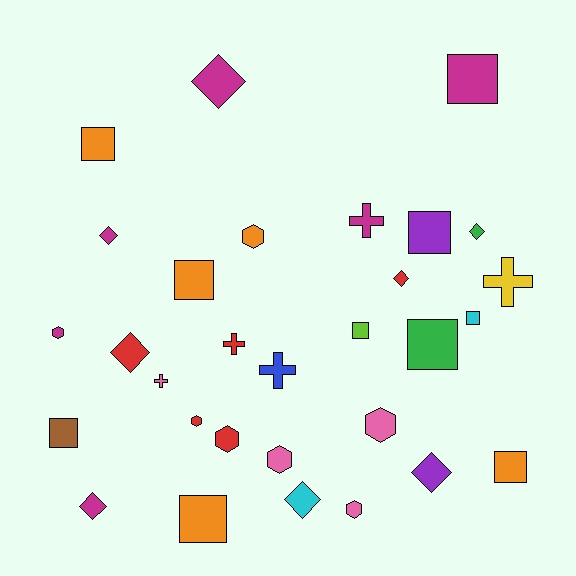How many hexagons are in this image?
There are 7 hexagons.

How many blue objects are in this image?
There is 1 blue object.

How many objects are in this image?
There are 30 objects.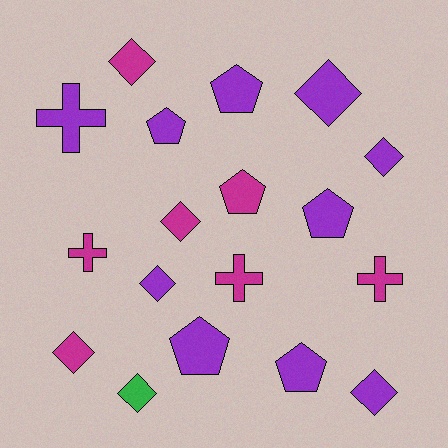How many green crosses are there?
There are no green crosses.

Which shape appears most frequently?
Diamond, with 8 objects.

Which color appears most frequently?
Purple, with 10 objects.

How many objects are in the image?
There are 18 objects.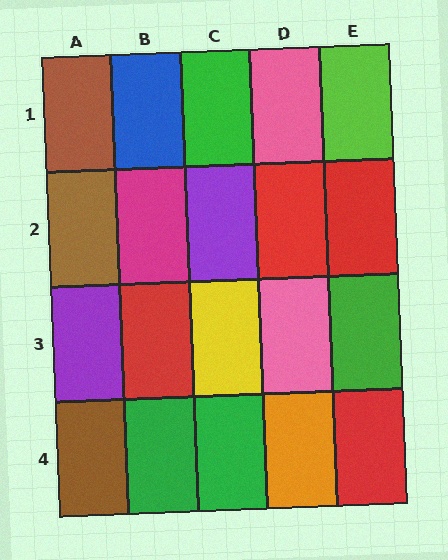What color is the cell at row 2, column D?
Red.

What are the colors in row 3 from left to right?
Purple, red, yellow, pink, green.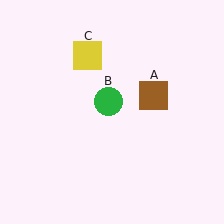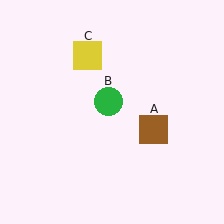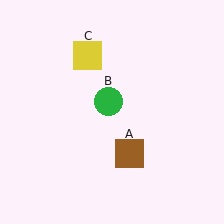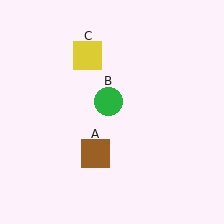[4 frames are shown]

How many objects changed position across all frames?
1 object changed position: brown square (object A).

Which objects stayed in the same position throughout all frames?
Green circle (object B) and yellow square (object C) remained stationary.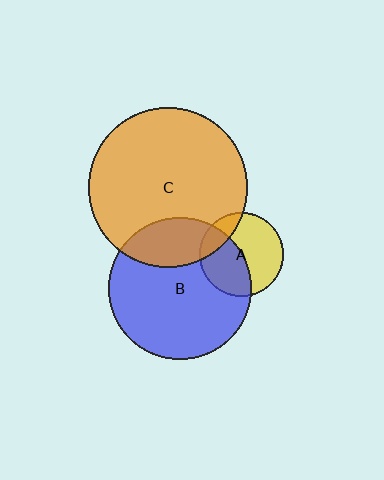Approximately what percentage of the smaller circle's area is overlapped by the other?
Approximately 45%.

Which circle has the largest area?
Circle C (orange).